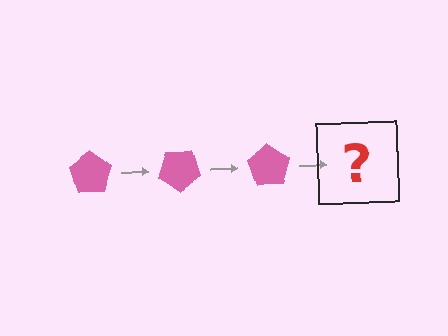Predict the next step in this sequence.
The next step is a pink pentagon rotated 105 degrees.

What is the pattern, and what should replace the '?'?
The pattern is that the pentagon rotates 35 degrees each step. The '?' should be a pink pentagon rotated 105 degrees.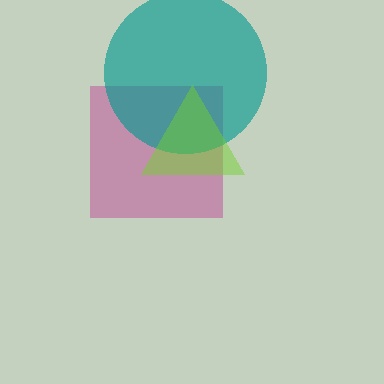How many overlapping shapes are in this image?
There are 3 overlapping shapes in the image.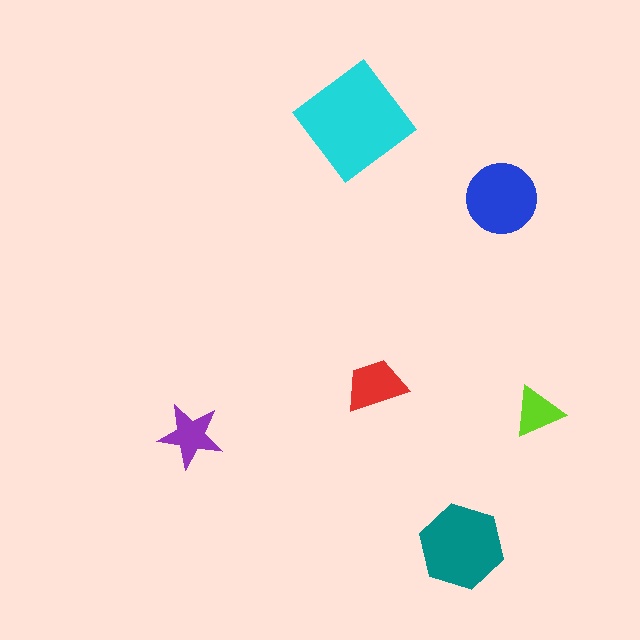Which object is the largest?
The cyan diamond.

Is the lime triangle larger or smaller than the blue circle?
Smaller.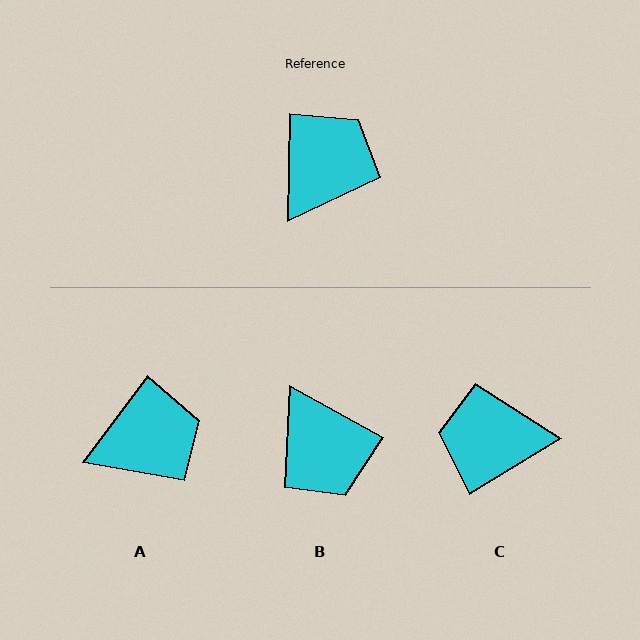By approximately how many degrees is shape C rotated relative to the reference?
Approximately 122 degrees counter-clockwise.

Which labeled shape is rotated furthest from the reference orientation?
C, about 122 degrees away.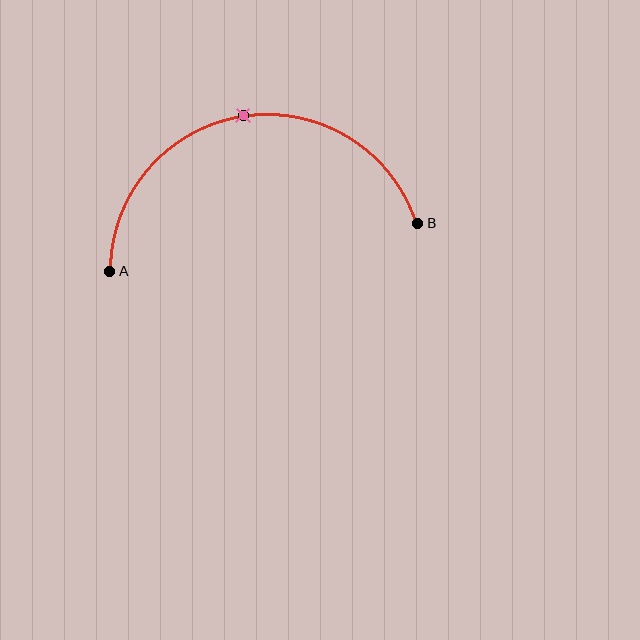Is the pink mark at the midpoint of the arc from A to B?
Yes. The pink mark lies on the arc at equal arc-length from both A and B — it is the arc midpoint.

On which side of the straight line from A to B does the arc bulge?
The arc bulges above the straight line connecting A and B.